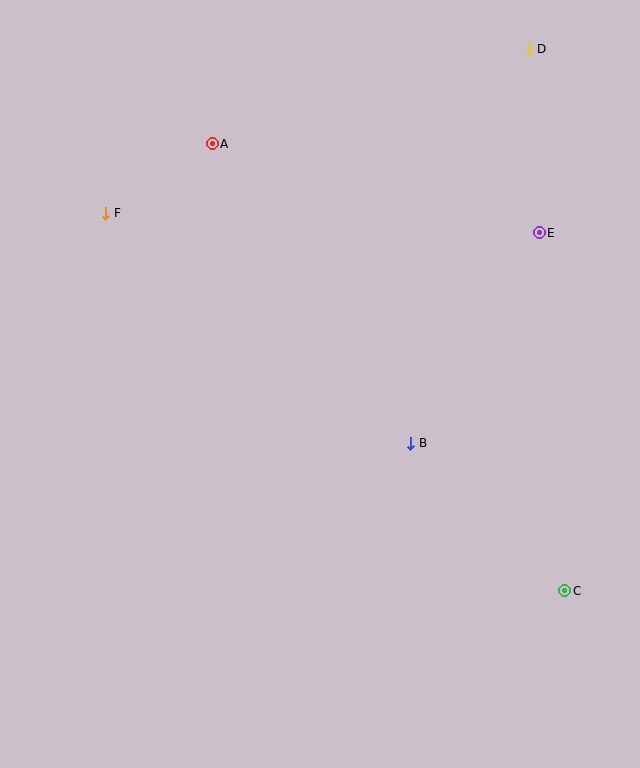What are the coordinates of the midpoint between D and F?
The midpoint between D and F is at (318, 131).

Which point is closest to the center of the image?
Point B at (411, 443) is closest to the center.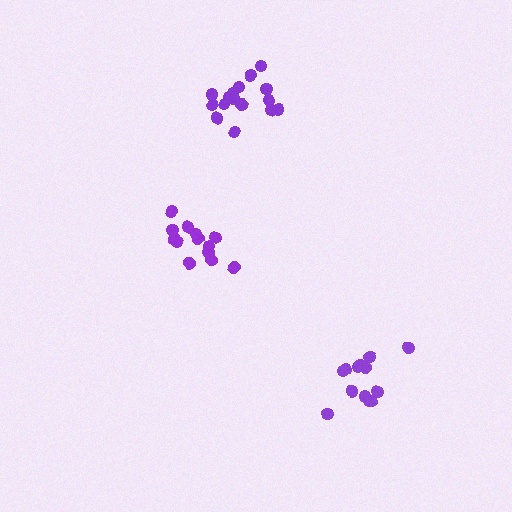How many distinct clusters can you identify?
There are 3 distinct clusters.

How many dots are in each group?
Group 1: 13 dots, Group 2: 16 dots, Group 3: 13 dots (42 total).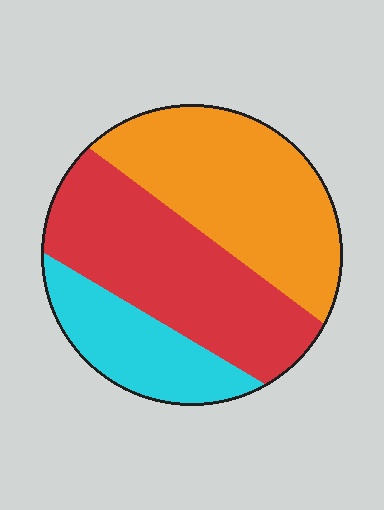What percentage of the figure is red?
Red covers roughly 40% of the figure.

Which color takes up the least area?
Cyan, at roughly 20%.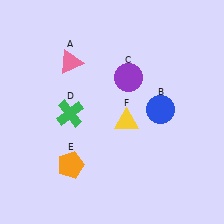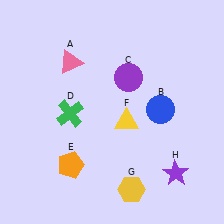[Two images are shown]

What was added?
A yellow hexagon (G), a purple star (H) were added in Image 2.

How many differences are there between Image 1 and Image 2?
There are 2 differences between the two images.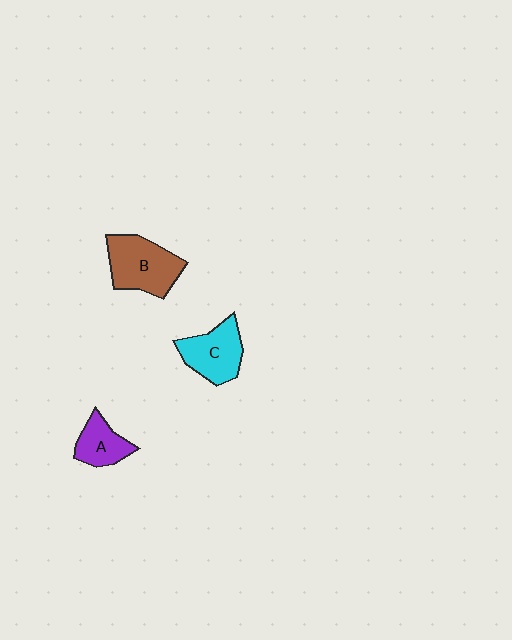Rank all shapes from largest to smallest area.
From largest to smallest: B (brown), C (cyan), A (purple).